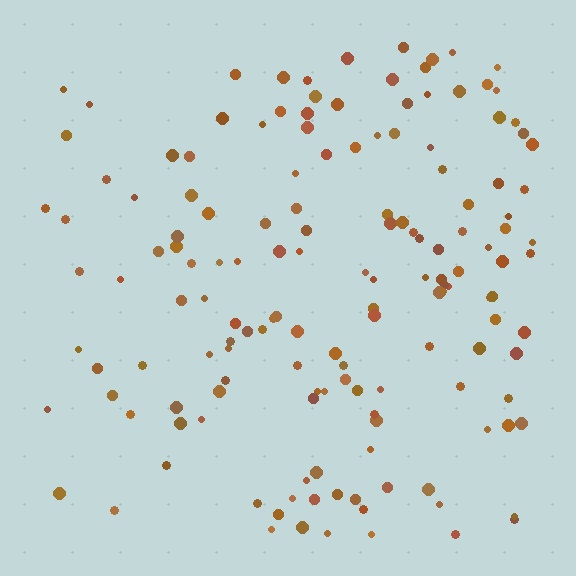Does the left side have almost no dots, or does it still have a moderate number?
Still a moderate number, just noticeably fewer than the right.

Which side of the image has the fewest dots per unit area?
The left.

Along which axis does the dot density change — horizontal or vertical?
Horizontal.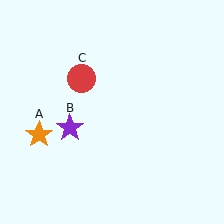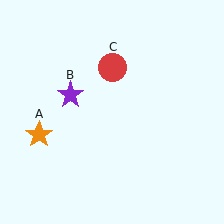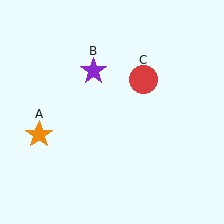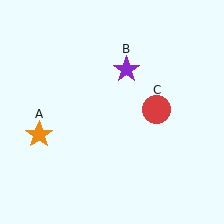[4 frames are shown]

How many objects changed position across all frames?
2 objects changed position: purple star (object B), red circle (object C).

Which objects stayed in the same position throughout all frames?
Orange star (object A) remained stationary.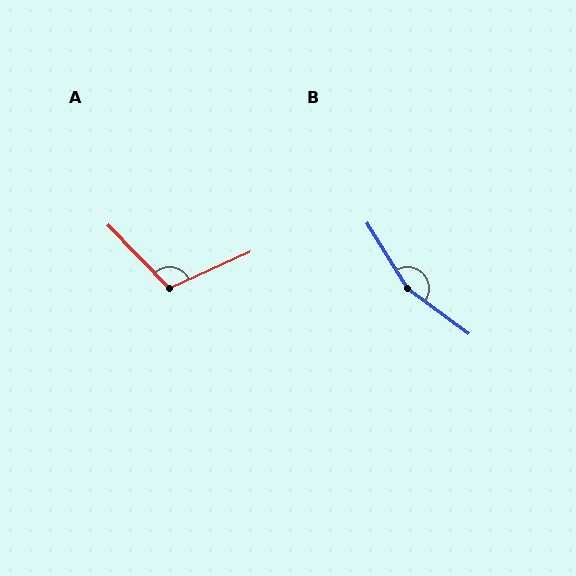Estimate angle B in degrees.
Approximately 158 degrees.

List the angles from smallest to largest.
A (110°), B (158°).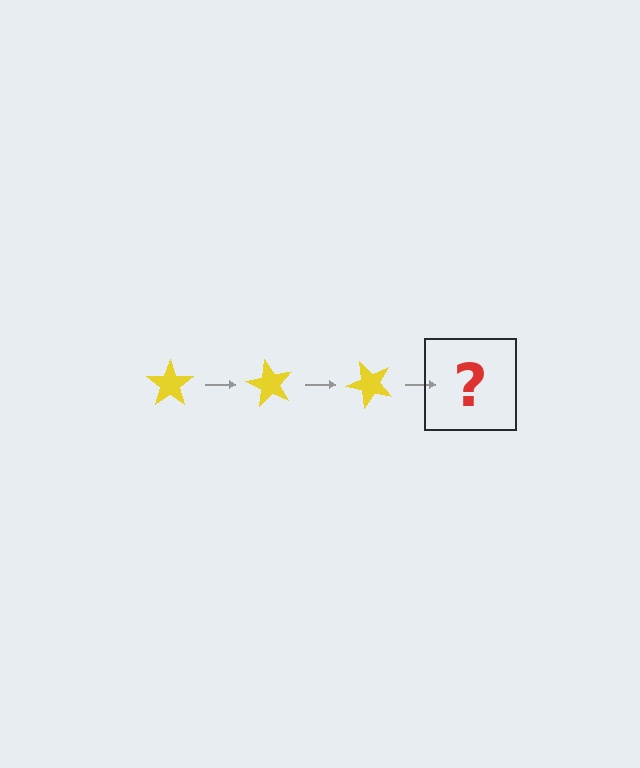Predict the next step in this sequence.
The next step is a yellow star rotated 180 degrees.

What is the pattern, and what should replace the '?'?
The pattern is that the star rotates 60 degrees each step. The '?' should be a yellow star rotated 180 degrees.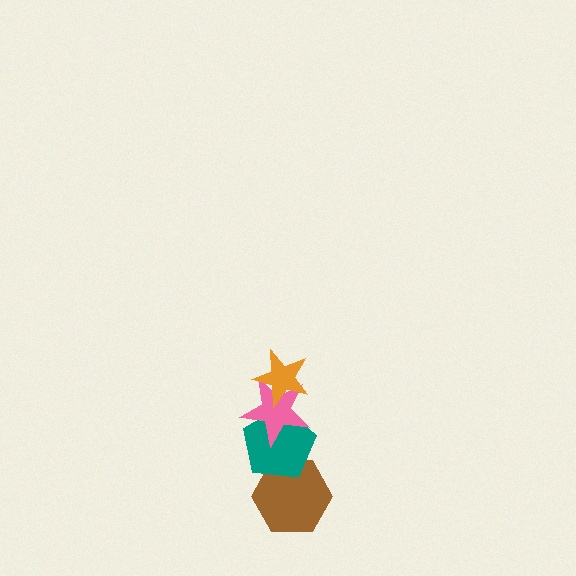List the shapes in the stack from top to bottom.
From top to bottom: the orange star, the pink star, the teal pentagon, the brown hexagon.